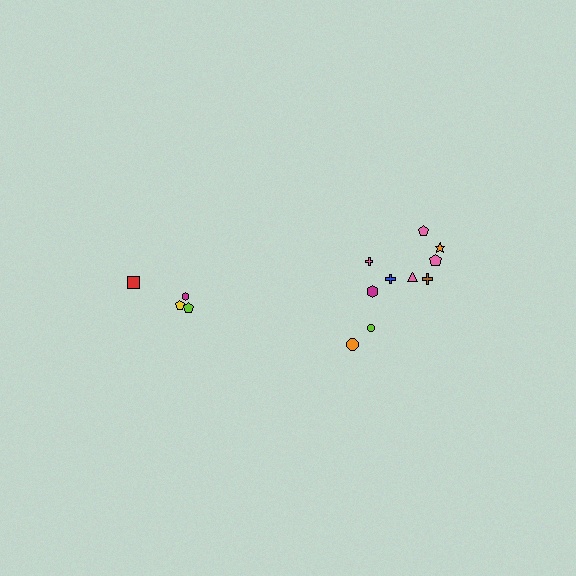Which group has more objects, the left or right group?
The right group.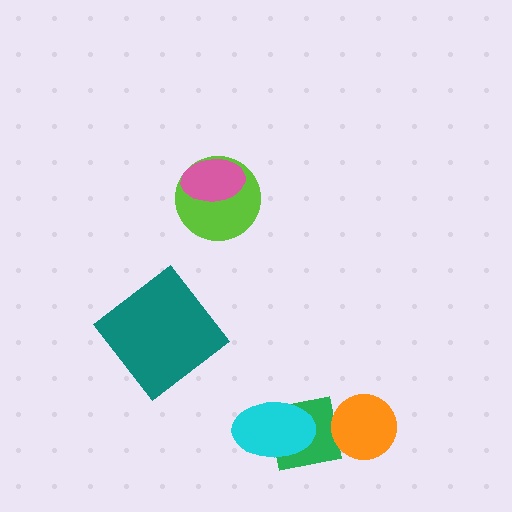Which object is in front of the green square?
The cyan ellipse is in front of the green square.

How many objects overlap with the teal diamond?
0 objects overlap with the teal diamond.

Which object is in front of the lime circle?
The pink ellipse is in front of the lime circle.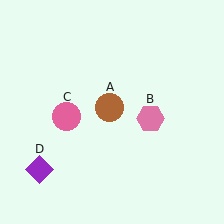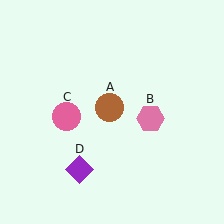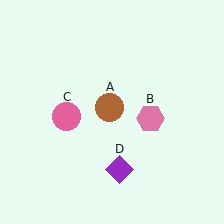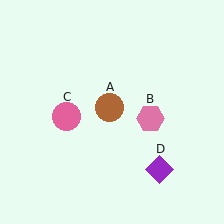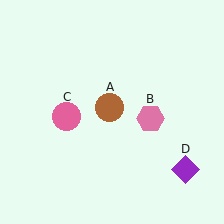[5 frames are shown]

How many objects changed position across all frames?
1 object changed position: purple diamond (object D).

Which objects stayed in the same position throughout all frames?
Brown circle (object A) and pink hexagon (object B) and pink circle (object C) remained stationary.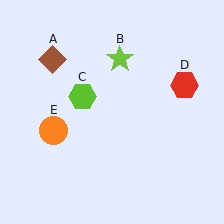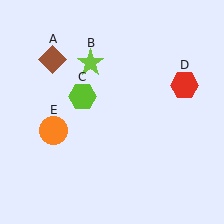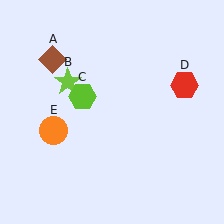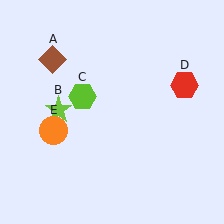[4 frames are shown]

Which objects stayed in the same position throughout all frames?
Brown diamond (object A) and lime hexagon (object C) and red hexagon (object D) and orange circle (object E) remained stationary.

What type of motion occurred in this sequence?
The lime star (object B) rotated counterclockwise around the center of the scene.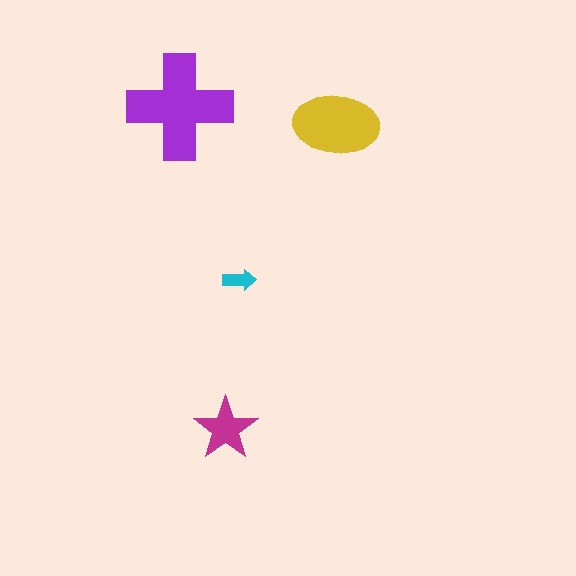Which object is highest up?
The purple cross is topmost.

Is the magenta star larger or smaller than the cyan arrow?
Larger.